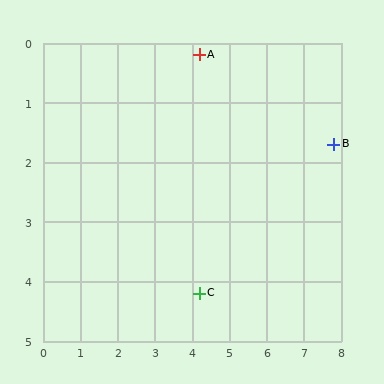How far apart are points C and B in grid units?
Points C and B are about 4.4 grid units apart.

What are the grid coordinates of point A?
Point A is at approximately (4.2, 0.2).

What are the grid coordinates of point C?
Point C is at approximately (4.2, 4.2).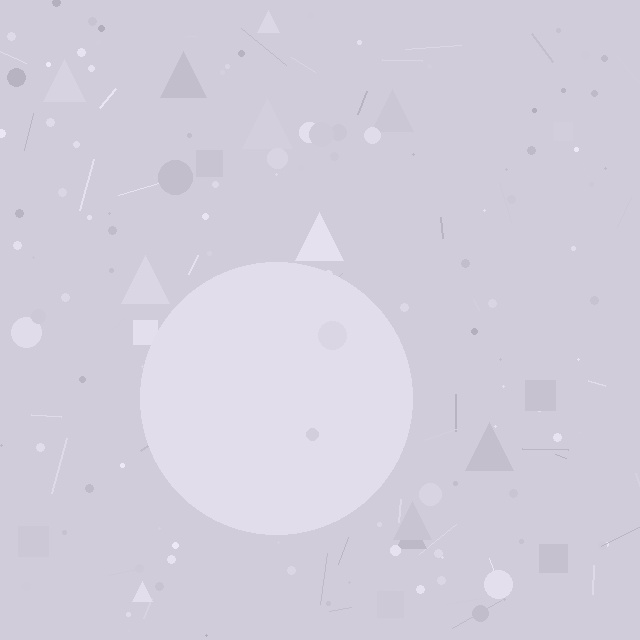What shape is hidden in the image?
A circle is hidden in the image.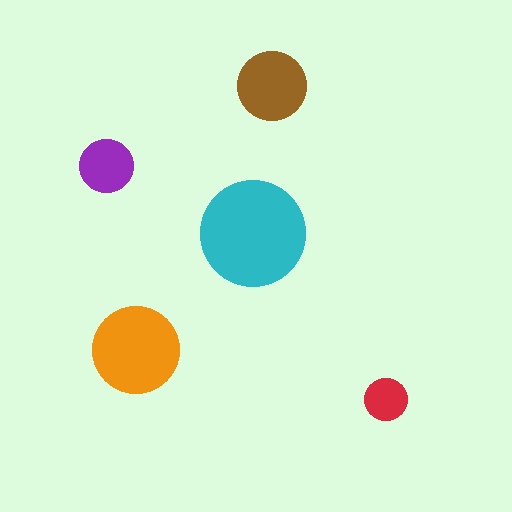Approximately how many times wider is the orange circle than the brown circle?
About 1.5 times wider.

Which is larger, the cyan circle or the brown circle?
The cyan one.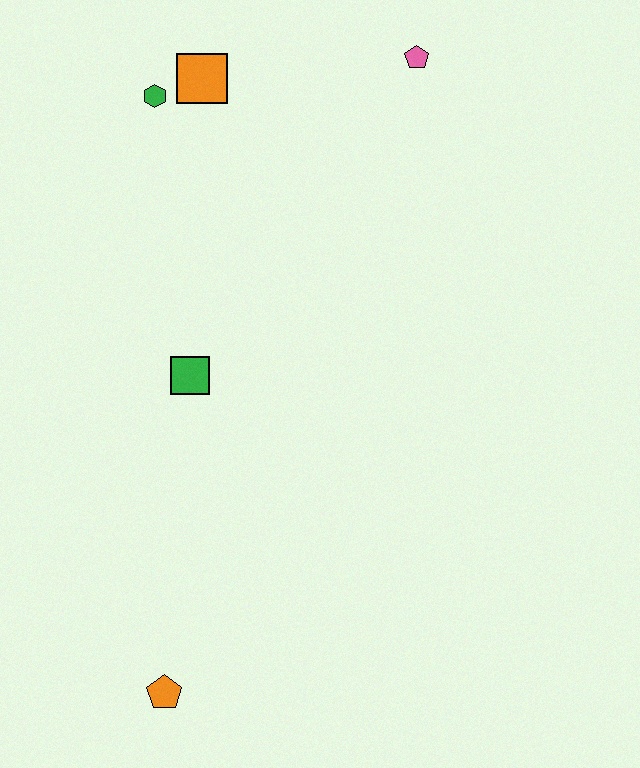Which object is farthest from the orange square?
The orange pentagon is farthest from the orange square.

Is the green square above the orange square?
No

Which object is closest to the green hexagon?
The orange square is closest to the green hexagon.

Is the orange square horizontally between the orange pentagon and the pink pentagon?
Yes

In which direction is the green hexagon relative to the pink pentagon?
The green hexagon is to the left of the pink pentagon.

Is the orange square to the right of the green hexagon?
Yes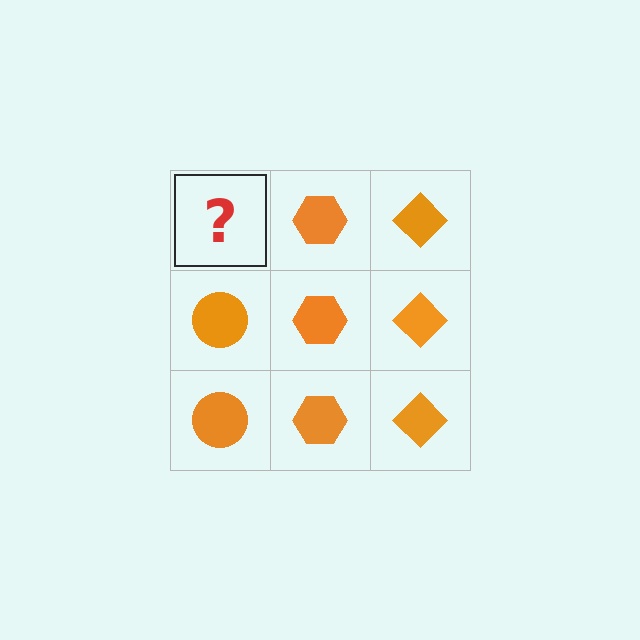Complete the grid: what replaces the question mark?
The question mark should be replaced with an orange circle.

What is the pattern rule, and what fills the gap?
The rule is that each column has a consistent shape. The gap should be filled with an orange circle.